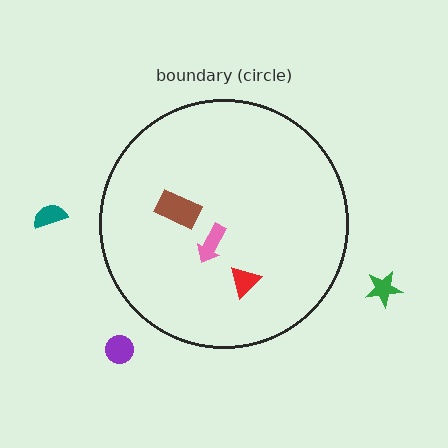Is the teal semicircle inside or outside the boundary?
Outside.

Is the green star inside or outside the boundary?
Outside.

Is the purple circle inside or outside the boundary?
Outside.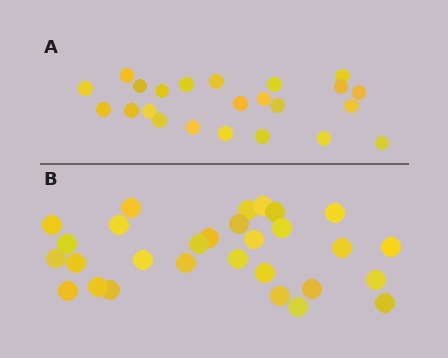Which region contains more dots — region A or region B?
Region B (the bottom region) has more dots.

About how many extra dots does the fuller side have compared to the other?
Region B has about 6 more dots than region A.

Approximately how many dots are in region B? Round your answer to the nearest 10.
About 30 dots. (The exact count is 29, which rounds to 30.)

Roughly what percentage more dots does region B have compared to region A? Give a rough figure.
About 25% more.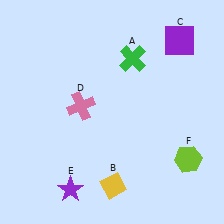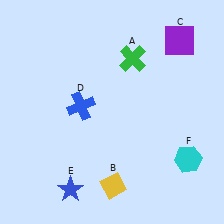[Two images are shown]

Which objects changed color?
D changed from pink to blue. E changed from purple to blue. F changed from lime to cyan.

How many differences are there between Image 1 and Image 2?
There are 3 differences between the two images.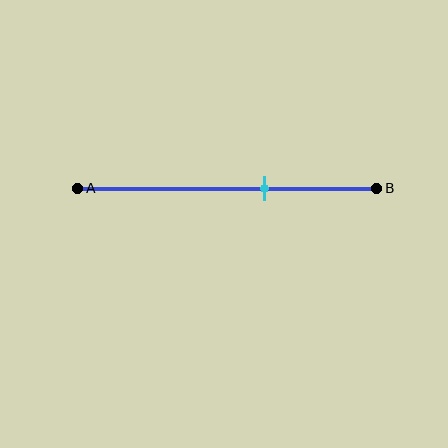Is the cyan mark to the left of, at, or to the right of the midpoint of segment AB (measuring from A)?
The cyan mark is to the right of the midpoint of segment AB.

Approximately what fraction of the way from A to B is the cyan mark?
The cyan mark is approximately 65% of the way from A to B.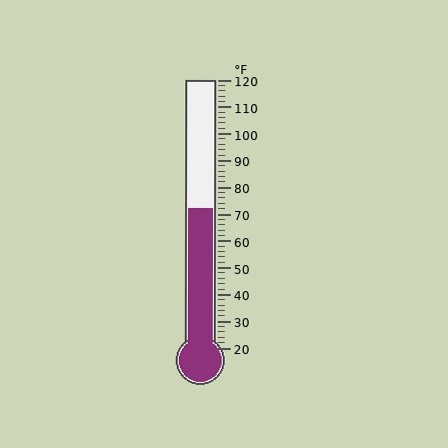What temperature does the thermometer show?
The thermometer shows approximately 72°F.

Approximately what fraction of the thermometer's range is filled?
The thermometer is filled to approximately 50% of its range.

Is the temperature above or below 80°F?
The temperature is below 80°F.